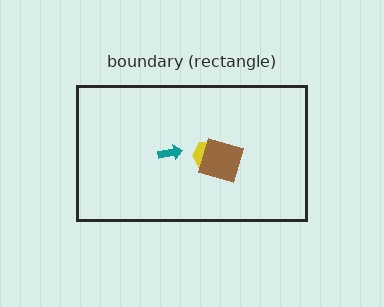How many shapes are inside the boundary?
3 inside, 0 outside.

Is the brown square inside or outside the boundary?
Inside.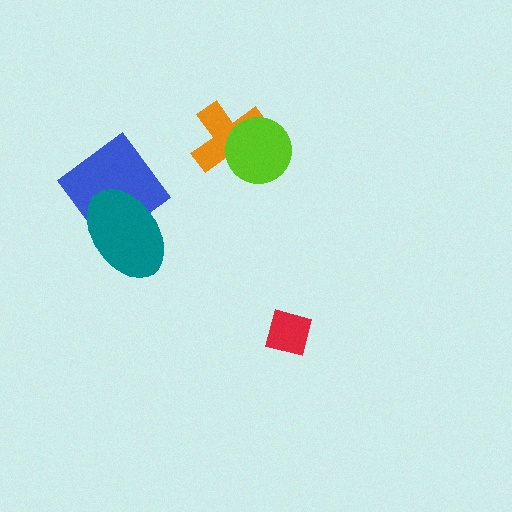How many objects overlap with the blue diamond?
1 object overlaps with the blue diamond.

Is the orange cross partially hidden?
Yes, it is partially covered by another shape.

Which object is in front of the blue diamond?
The teal ellipse is in front of the blue diamond.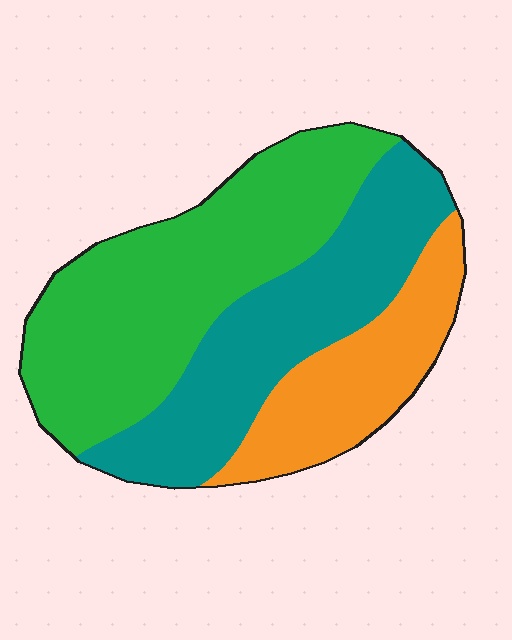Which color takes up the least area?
Orange, at roughly 20%.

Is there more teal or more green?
Green.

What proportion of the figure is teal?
Teal takes up about one third (1/3) of the figure.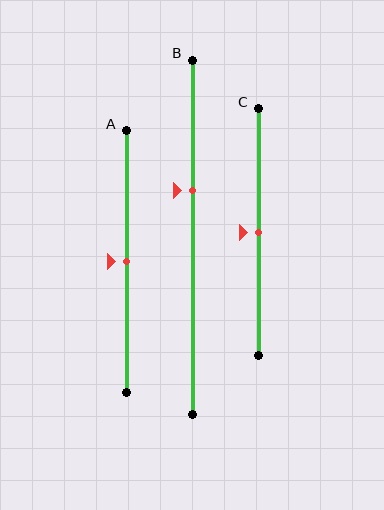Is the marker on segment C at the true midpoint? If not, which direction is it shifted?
Yes, the marker on segment C is at the true midpoint.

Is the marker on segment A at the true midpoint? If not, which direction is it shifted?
Yes, the marker on segment A is at the true midpoint.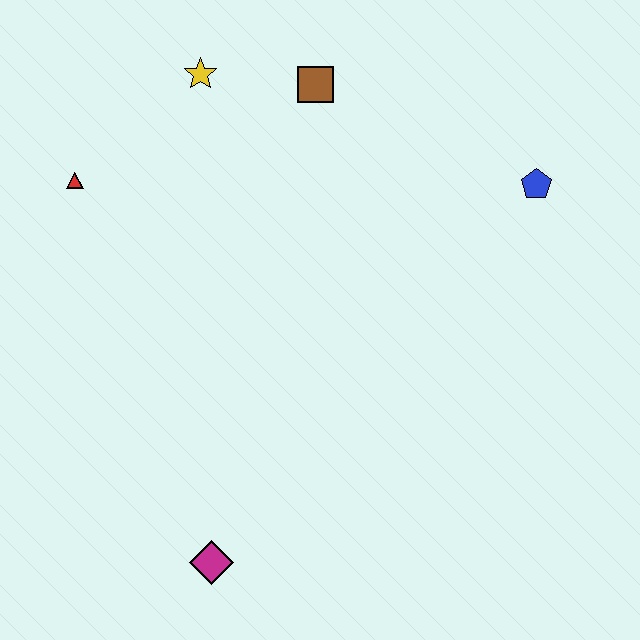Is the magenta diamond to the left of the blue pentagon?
Yes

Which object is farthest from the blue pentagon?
The magenta diamond is farthest from the blue pentagon.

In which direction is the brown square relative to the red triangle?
The brown square is to the right of the red triangle.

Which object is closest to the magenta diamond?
The red triangle is closest to the magenta diamond.